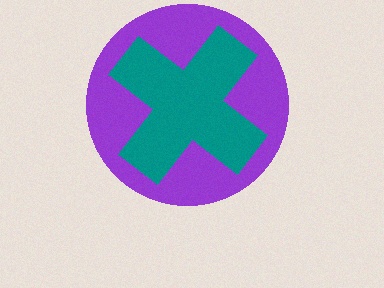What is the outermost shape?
The purple circle.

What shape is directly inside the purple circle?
The teal cross.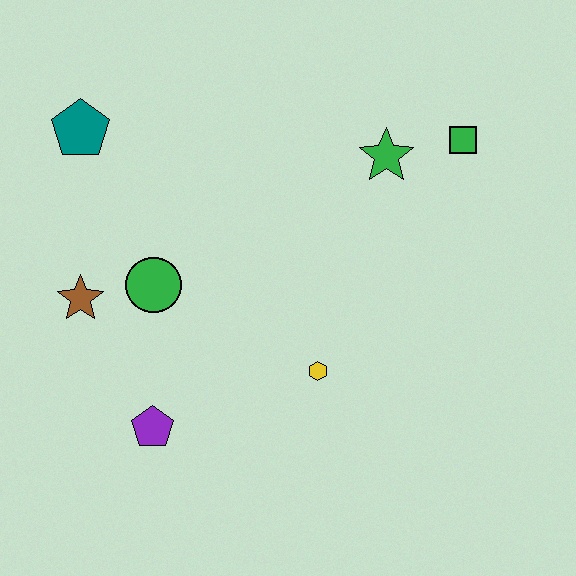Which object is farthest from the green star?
The purple pentagon is farthest from the green star.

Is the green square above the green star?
Yes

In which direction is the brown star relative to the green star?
The brown star is to the left of the green star.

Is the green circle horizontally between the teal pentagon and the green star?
Yes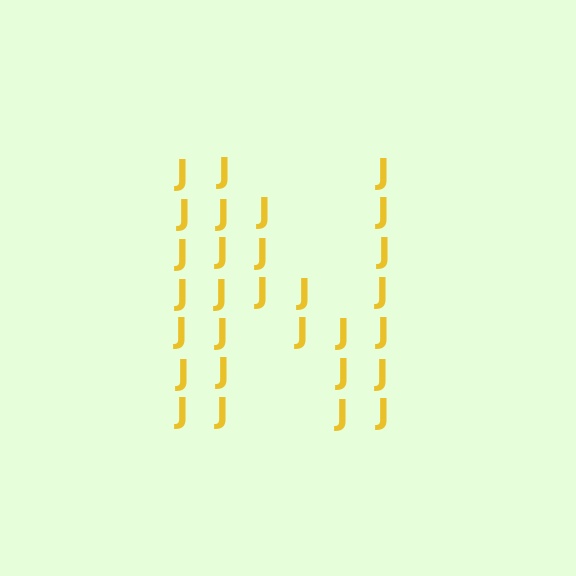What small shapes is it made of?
It is made of small letter J's.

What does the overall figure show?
The overall figure shows the letter N.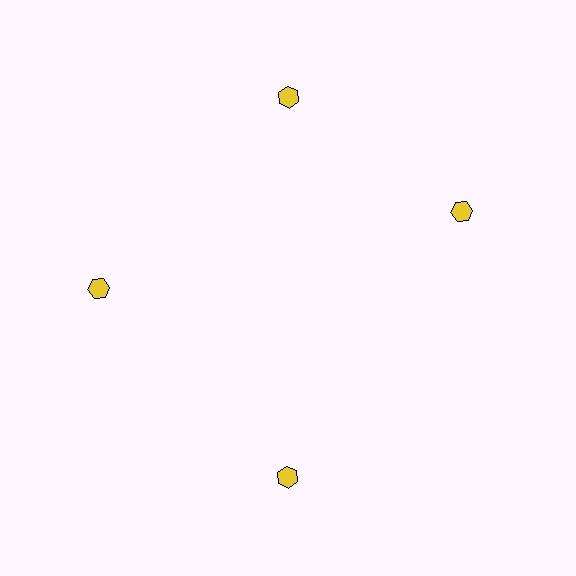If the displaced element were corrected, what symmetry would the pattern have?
It would have 4-fold rotational symmetry — the pattern would map onto itself every 90 degrees.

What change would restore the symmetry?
The symmetry would be restored by rotating it back into even spacing with its neighbors so that all 4 hexagons sit at equal angles and equal distance from the center.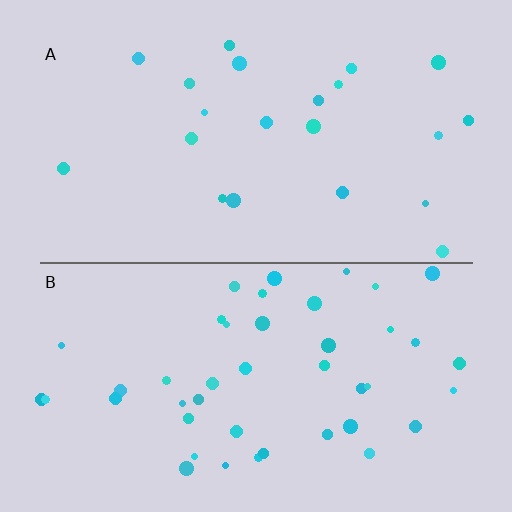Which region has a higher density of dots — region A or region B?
B (the bottom).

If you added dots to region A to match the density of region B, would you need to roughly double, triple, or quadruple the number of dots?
Approximately double.